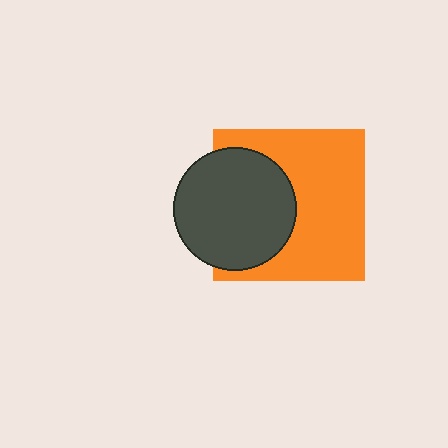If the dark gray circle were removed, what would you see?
You would see the complete orange square.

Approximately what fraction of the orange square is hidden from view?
Roughly 37% of the orange square is hidden behind the dark gray circle.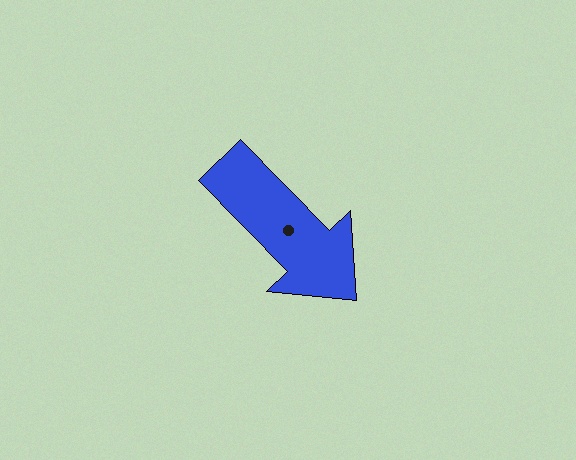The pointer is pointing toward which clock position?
Roughly 5 o'clock.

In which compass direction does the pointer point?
Southeast.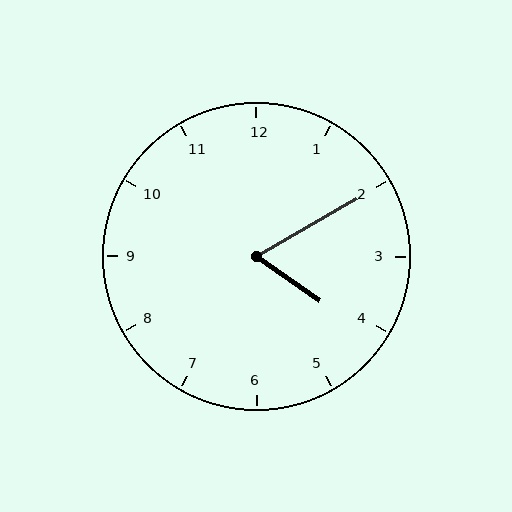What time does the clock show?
4:10.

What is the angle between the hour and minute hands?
Approximately 65 degrees.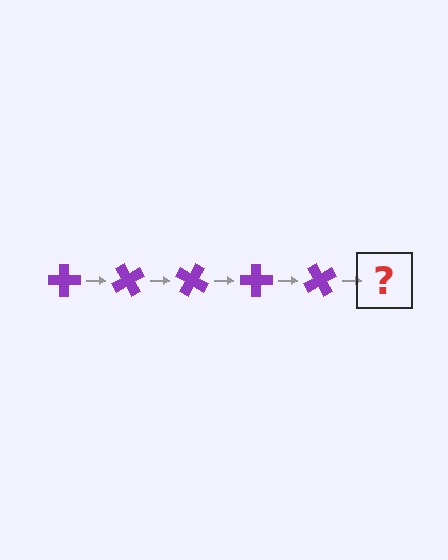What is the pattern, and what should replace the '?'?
The pattern is that the cross rotates 60 degrees each step. The '?' should be a purple cross rotated 300 degrees.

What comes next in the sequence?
The next element should be a purple cross rotated 300 degrees.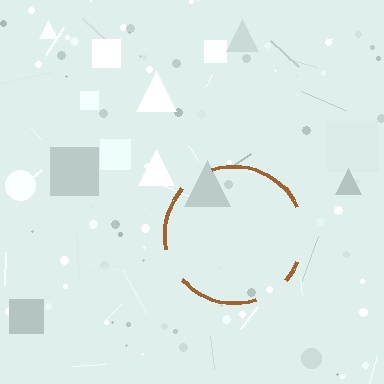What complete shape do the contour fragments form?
The contour fragments form a circle.